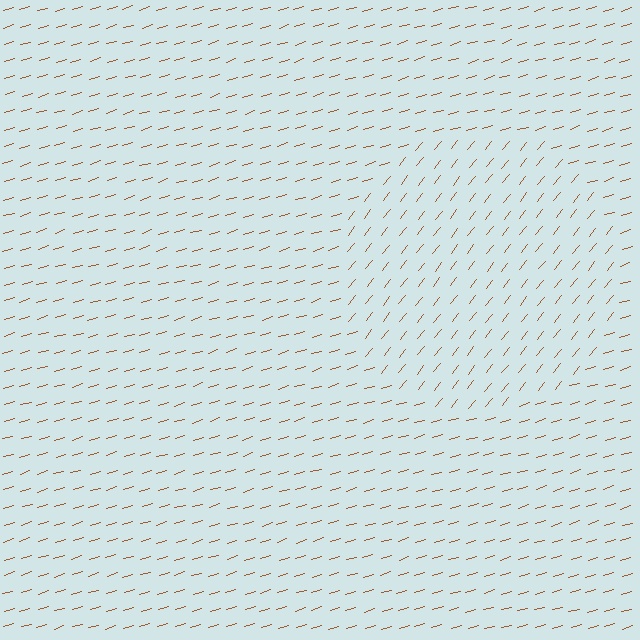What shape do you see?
I see a circle.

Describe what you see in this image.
The image is filled with small brown line segments. A circle region in the image has lines oriented differently from the surrounding lines, creating a visible texture boundary.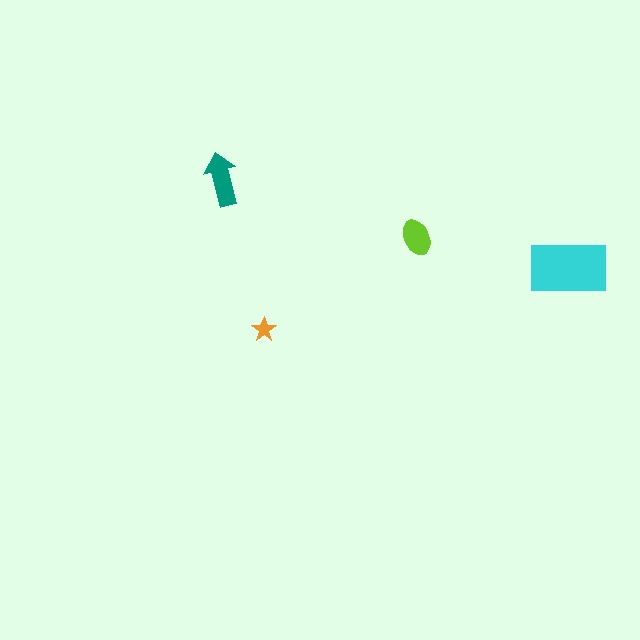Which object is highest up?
The teal arrow is topmost.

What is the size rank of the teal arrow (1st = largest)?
2nd.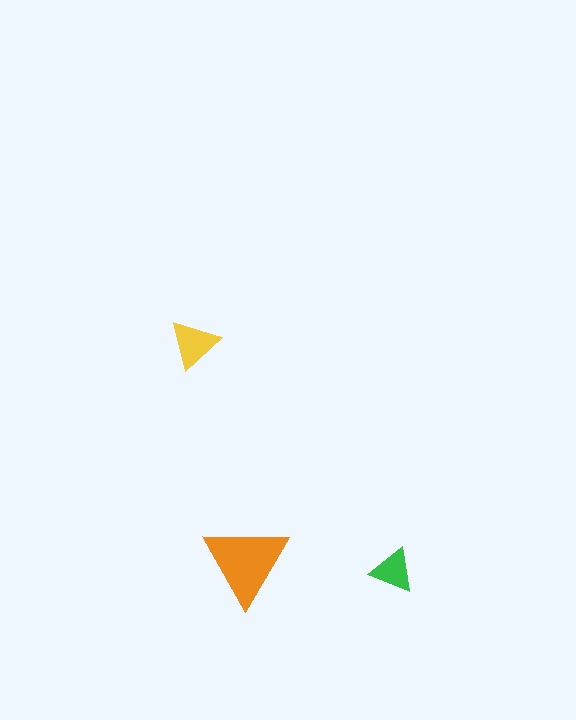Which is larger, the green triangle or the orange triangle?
The orange one.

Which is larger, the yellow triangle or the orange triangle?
The orange one.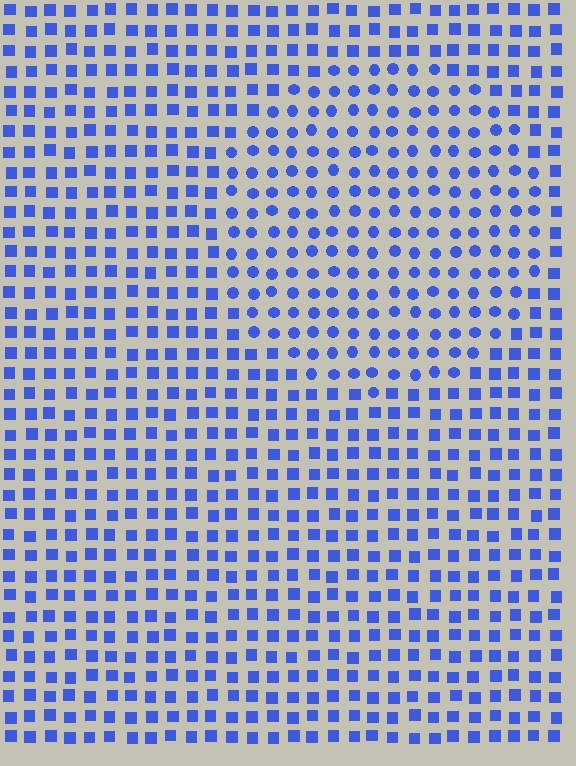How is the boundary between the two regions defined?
The boundary is defined by a change in element shape: circles inside vs. squares outside. All elements share the same color and spacing.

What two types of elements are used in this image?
The image uses circles inside the circle region and squares outside it.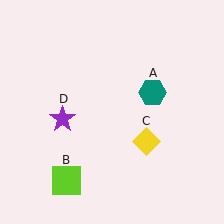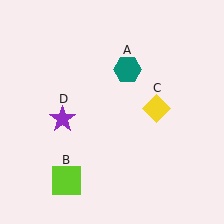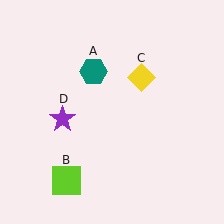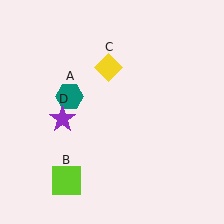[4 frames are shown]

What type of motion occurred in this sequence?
The teal hexagon (object A), yellow diamond (object C) rotated counterclockwise around the center of the scene.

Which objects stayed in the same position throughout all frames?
Lime square (object B) and purple star (object D) remained stationary.